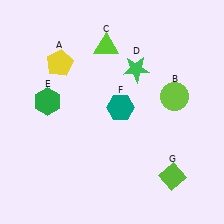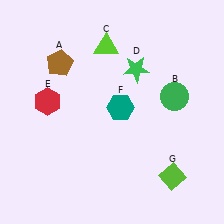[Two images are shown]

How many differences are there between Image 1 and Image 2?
There are 3 differences between the two images.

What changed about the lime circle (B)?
In Image 1, B is lime. In Image 2, it changed to green.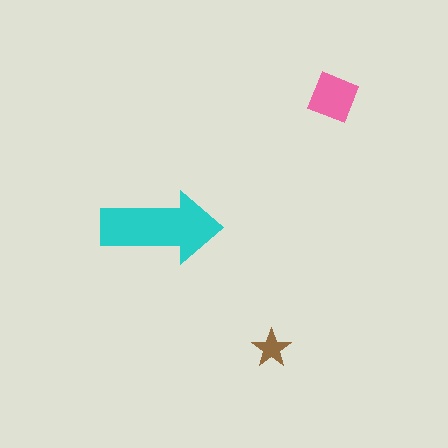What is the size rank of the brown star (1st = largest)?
3rd.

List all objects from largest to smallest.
The cyan arrow, the pink square, the brown star.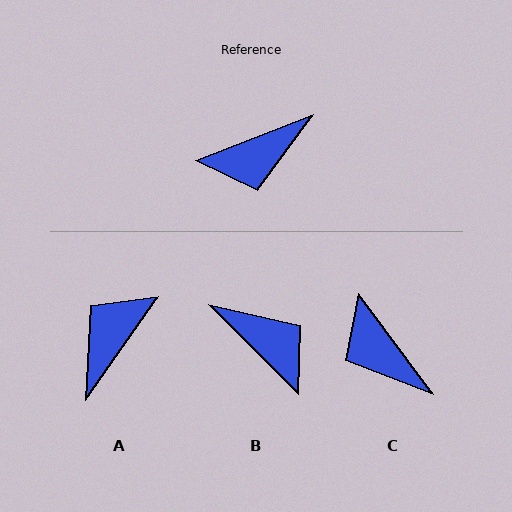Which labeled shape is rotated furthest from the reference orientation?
A, about 146 degrees away.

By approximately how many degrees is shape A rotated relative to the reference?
Approximately 146 degrees clockwise.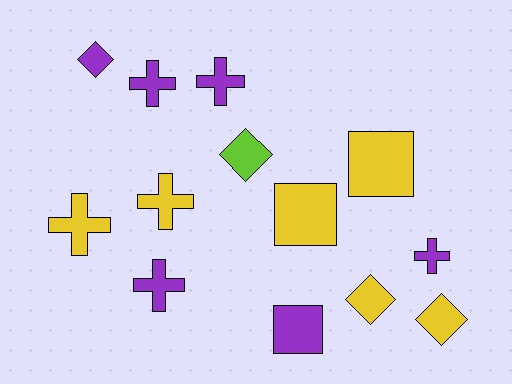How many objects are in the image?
There are 13 objects.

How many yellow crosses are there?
There are 2 yellow crosses.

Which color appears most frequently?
Purple, with 6 objects.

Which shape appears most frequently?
Cross, with 6 objects.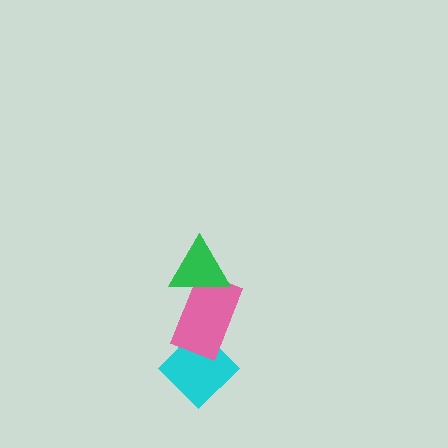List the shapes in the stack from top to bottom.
From top to bottom: the green triangle, the pink rectangle, the cyan diamond.